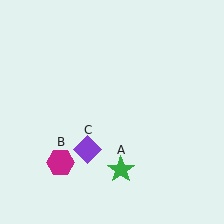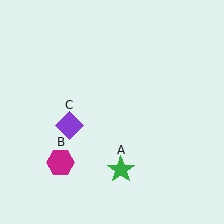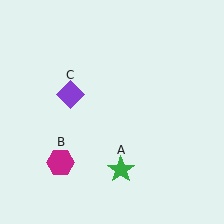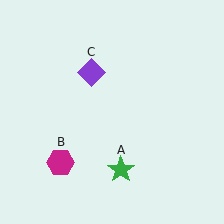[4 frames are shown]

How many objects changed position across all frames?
1 object changed position: purple diamond (object C).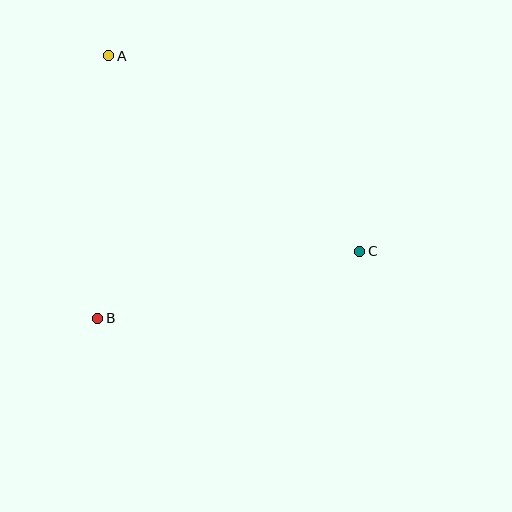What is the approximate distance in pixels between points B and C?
The distance between B and C is approximately 271 pixels.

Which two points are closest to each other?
Points A and B are closest to each other.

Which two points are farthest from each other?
Points A and C are farthest from each other.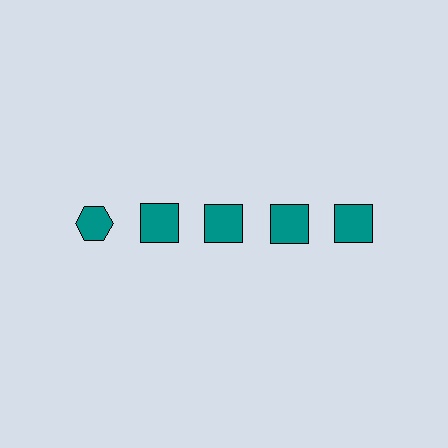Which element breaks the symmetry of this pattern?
The teal hexagon in the top row, leftmost column breaks the symmetry. All other shapes are teal squares.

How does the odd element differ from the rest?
It has a different shape: hexagon instead of square.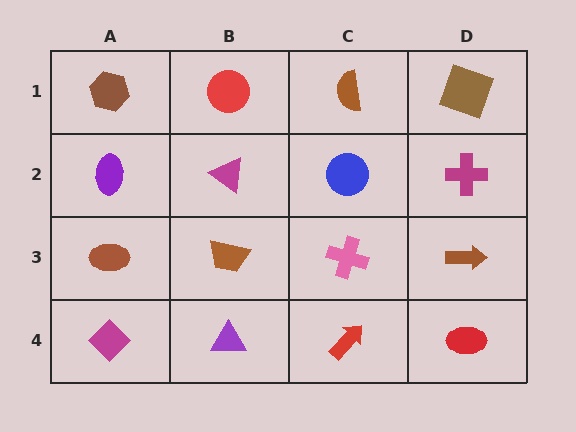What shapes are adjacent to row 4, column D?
A brown arrow (row 3, column D), a red arrow (row 4, column C).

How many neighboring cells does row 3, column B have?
4.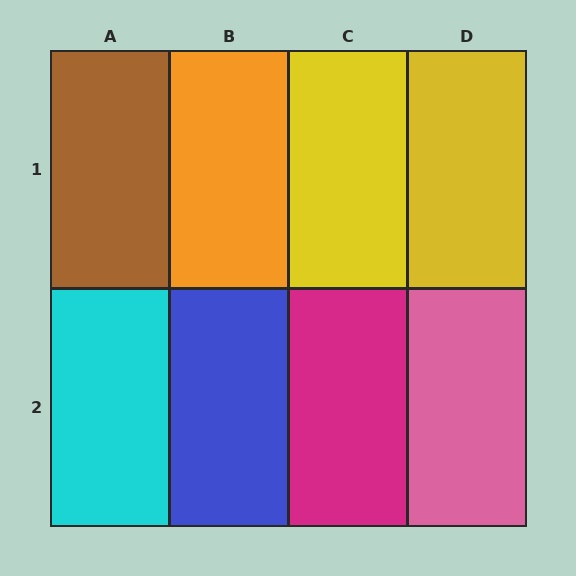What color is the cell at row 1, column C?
Yellow.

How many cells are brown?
1 cell is brown.